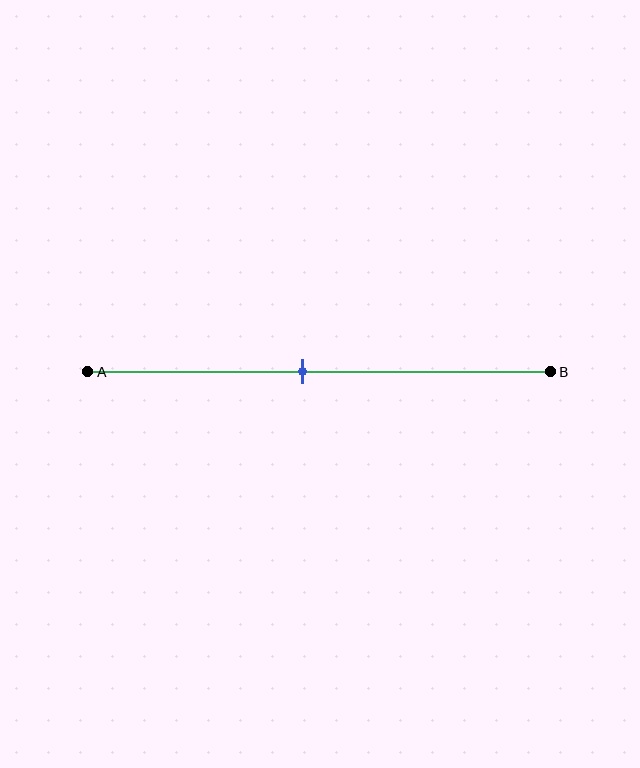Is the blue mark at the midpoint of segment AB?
No, the mark is at about 45% from A, not at the 50% midpoint.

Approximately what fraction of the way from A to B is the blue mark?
The blue mark is approximately 45% of the way from A to B.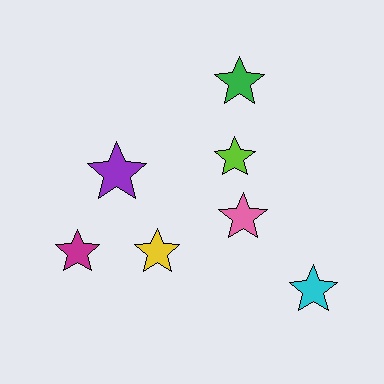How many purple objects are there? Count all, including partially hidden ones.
There is 1 purple object.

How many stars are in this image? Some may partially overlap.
There are 7 stars.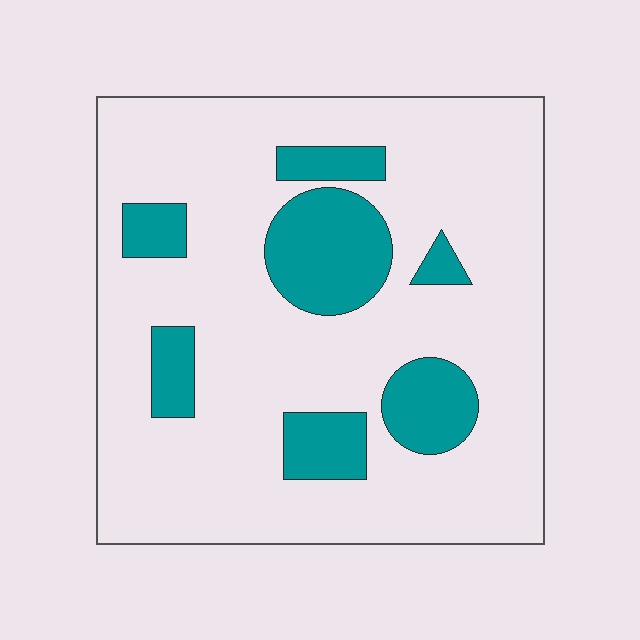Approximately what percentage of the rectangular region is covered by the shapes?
Approximately 20%.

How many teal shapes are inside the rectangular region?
7.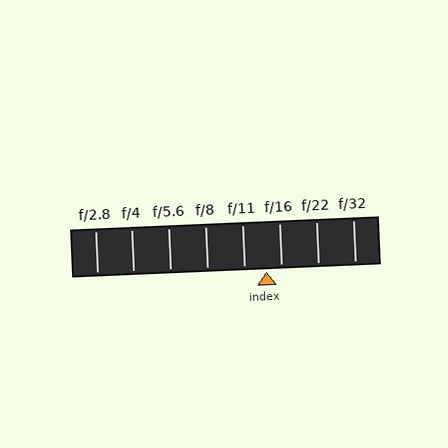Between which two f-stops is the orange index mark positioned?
The index mark is between f/11 and f/16.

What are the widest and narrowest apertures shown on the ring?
The widest aperture shown is f/2.8 and the narrowest is f/32.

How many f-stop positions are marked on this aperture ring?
There are 8 f-stop positions marked.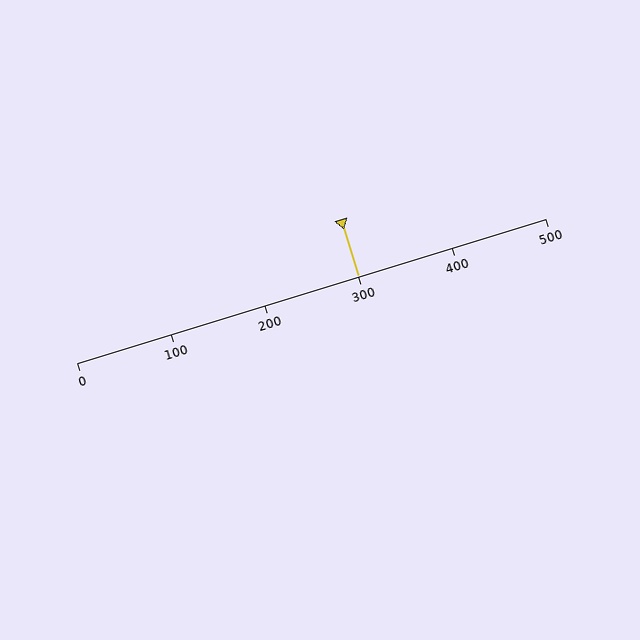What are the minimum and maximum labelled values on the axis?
The axis runs from 0 to 500.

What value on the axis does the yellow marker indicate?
The marker indicates approximately 300.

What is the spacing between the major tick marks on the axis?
The major ticks are spaced 100 apart.